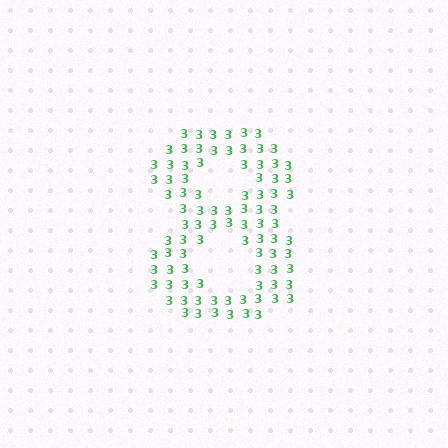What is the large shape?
The large shape is the digit 8.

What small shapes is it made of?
It is made of small digit 3's.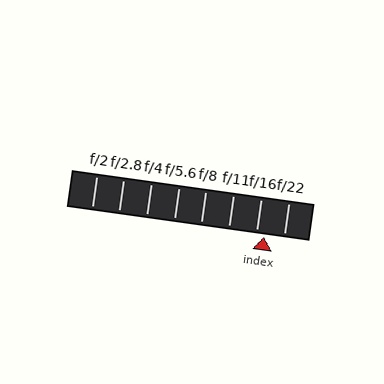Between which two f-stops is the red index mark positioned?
The index mark is between f/16 and f/22.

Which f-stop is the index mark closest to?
The index mark is closest to f/16.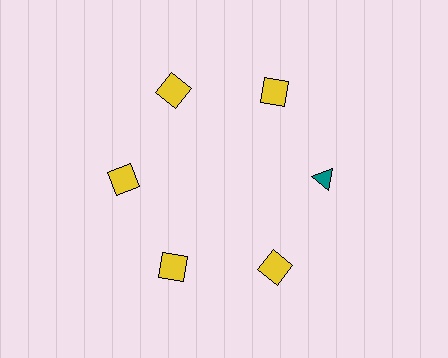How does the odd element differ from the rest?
It differs in both color (teal instead of yellow) and shape (triangle instead of square).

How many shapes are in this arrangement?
There are 6 shapes arranged in a ring pattern.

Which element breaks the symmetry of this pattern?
The teal triangle at roughly the 3 o'clock position breaks the symmetry. All other shapes are yellow squares.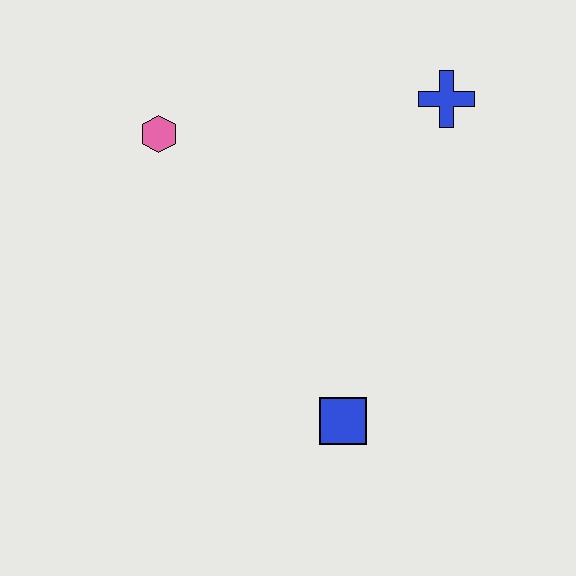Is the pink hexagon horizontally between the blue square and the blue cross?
No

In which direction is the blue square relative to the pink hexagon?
The blue square is below the pink hexagon.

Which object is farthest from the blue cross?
The blue square is farthest from the blue cross.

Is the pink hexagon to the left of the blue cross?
Yes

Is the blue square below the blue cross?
Yes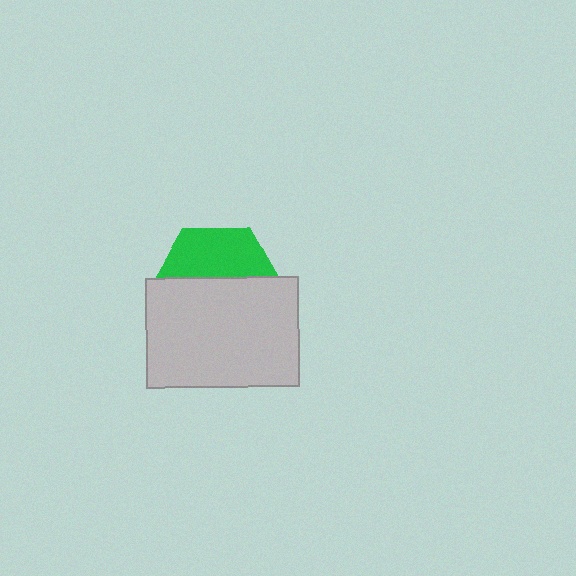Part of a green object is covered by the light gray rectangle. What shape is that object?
It is a hexagon.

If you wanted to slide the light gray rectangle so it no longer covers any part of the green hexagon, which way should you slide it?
Slide it down — that is the most direct way to separate the two shapes.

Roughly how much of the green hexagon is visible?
A small part of it is visible (roughly 39%).